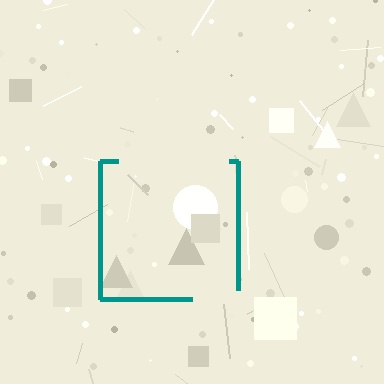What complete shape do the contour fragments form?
The contour fragments form a square.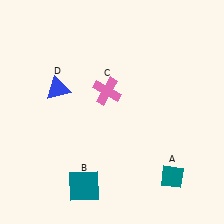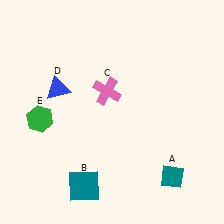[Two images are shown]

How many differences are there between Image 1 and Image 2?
There is 1 difference between the two images.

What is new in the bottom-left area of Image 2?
A green hexagon (E) was added in the bottom-left area of Image 2.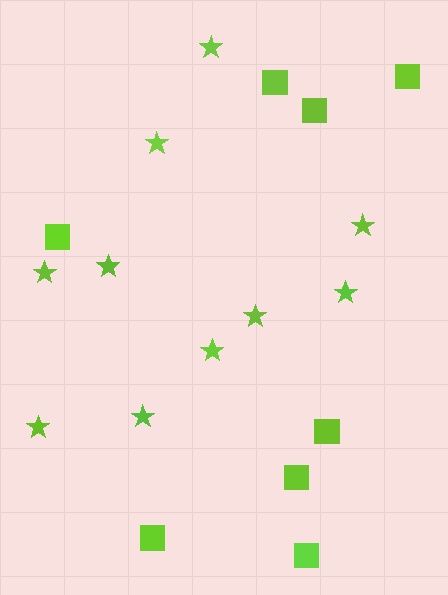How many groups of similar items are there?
There are 2 groups: one group of stars (10) and one group of squares (8).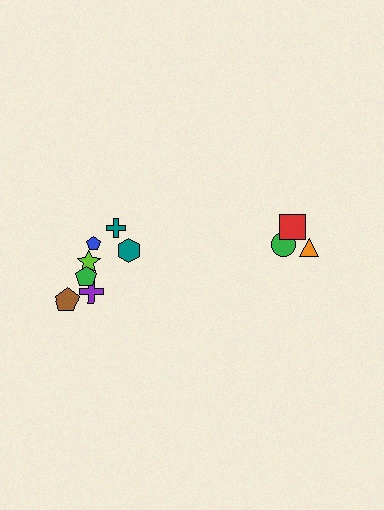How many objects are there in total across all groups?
There are 10 objects.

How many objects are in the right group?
There are 3 objects.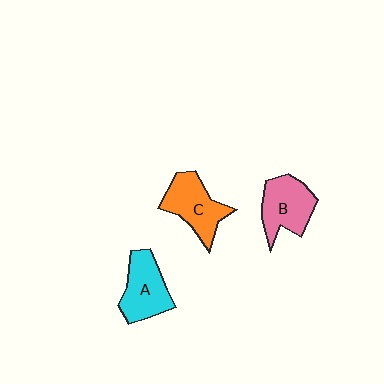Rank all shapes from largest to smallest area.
From largest to smallest: C (orange), B (pink), A (cyan).